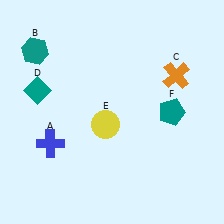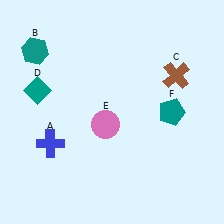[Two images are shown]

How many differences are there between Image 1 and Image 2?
There are 2 differences between the two images.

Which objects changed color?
C changed from orange to brown. E changed from yellow to pink.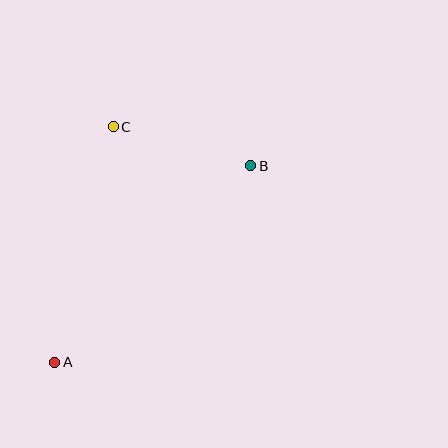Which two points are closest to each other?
Points B and C are closest to each other.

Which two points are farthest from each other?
Points A and B are farthest from each other.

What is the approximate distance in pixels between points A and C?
The distance between A and C is approximately 242 pixels.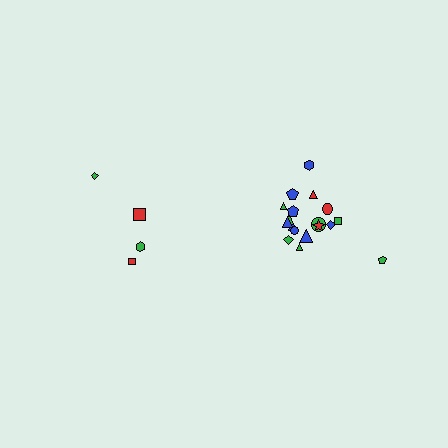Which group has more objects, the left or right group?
The right group.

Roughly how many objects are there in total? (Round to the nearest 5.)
Roughly 20 objects in total.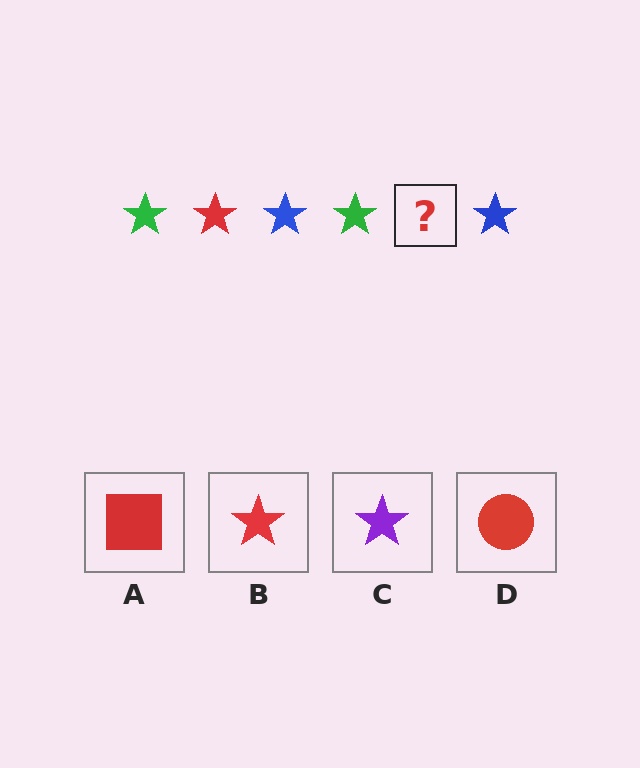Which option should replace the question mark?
Option B.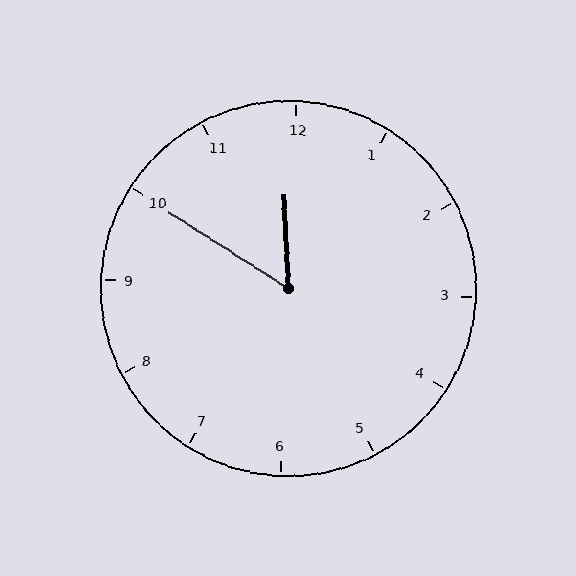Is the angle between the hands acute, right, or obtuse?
It is acute.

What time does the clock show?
11:50.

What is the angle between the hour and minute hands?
Approximately 55 degrees.